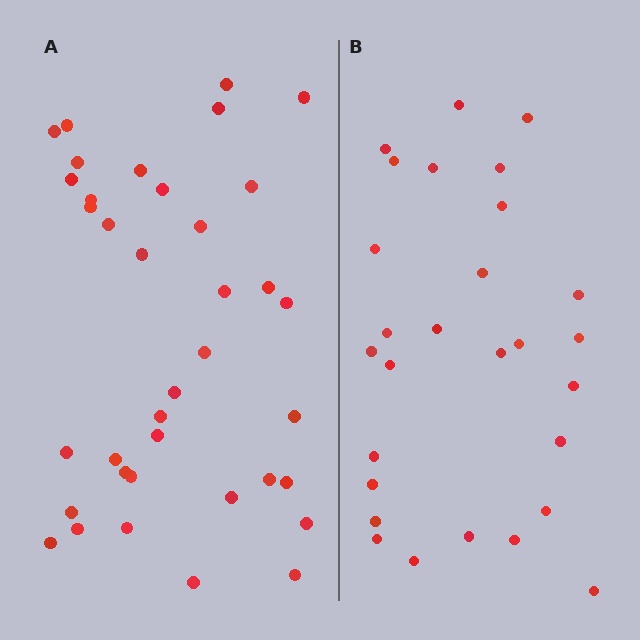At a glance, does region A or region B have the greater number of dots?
Region A (the left region) has more dots.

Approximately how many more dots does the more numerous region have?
Region A has roughly 8 or so more dots than region B.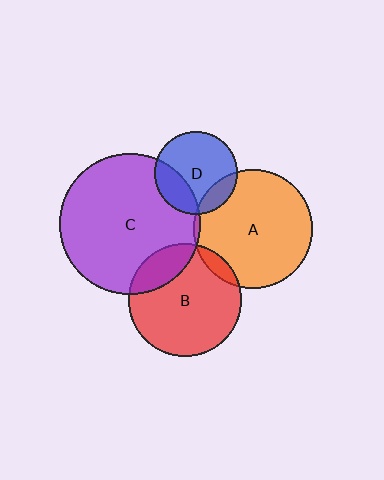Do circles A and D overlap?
Yes.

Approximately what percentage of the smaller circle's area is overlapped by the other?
Approximately 15%.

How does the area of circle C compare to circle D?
Approximately 2.9 times.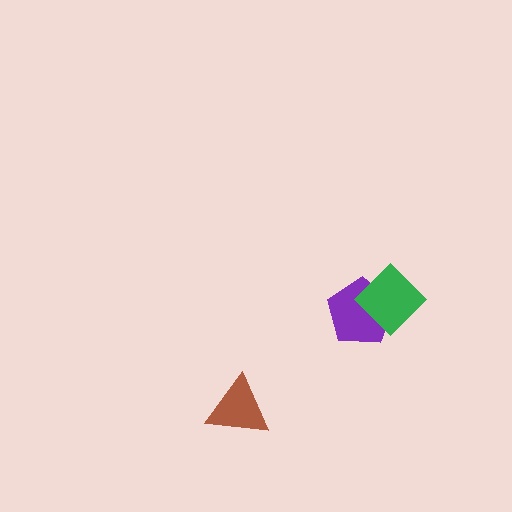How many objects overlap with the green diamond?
1 object overlaps with the green diamond.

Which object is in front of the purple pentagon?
The green diamond is in front of the purple pentagon.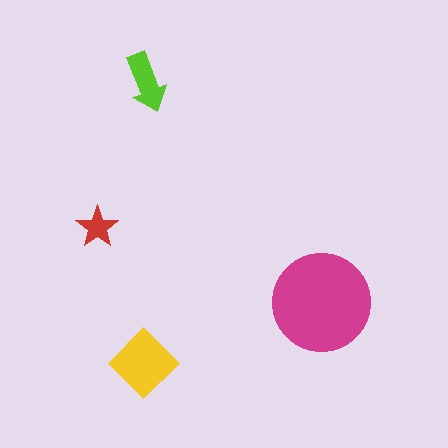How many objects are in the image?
There are 4 objects in the image.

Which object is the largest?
The magenta circle.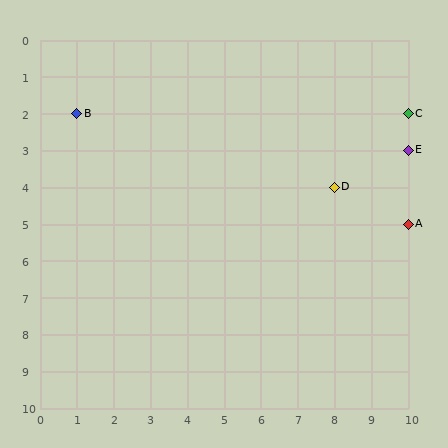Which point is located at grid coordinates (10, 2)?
Point C is at (10, 2).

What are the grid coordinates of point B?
Point B is at grid coordinates (1, 2).